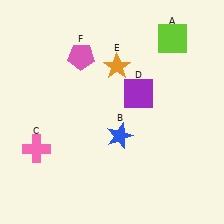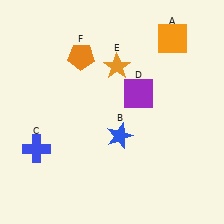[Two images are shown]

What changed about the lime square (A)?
In Image 1, A is lime. In Image 2, it changed to orange.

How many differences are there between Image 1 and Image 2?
There are 3 differences between the two images.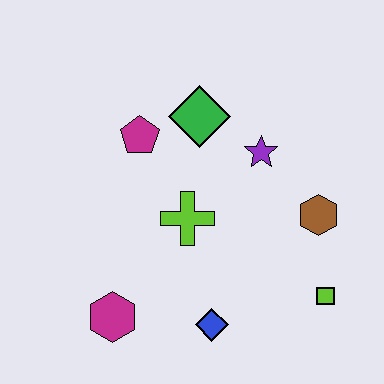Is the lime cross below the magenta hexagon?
No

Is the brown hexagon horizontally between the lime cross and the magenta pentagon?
No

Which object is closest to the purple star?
The green diamond is closest to the purple star.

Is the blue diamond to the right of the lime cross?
Yes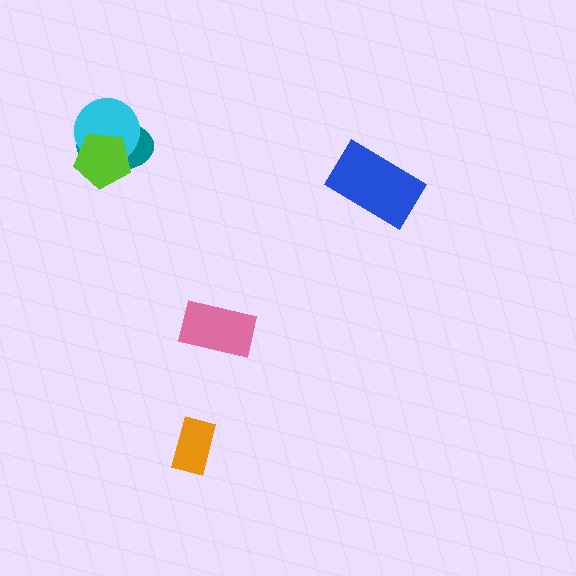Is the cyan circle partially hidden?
Yes, it is partially covered by another shape.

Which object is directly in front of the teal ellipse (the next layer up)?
The cyan circle is directly in front of the teal ellipse.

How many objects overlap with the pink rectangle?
0 objects overlap with the pink rectangle.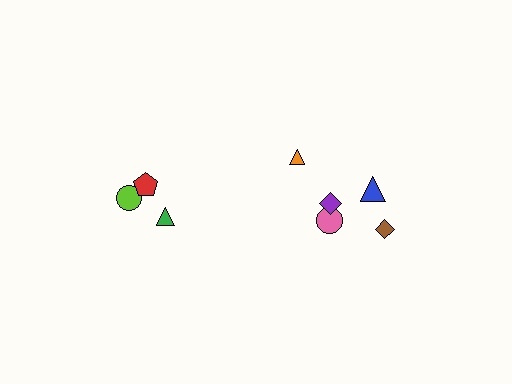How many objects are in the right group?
There are 5 objects.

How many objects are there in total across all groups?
There are 8 objects.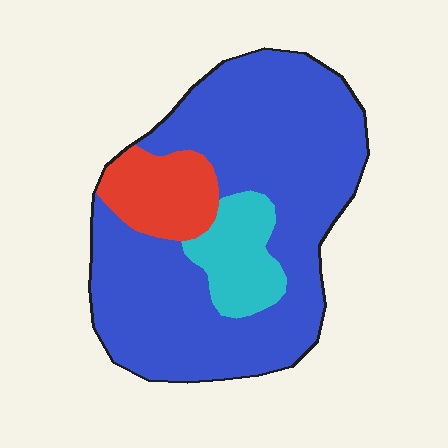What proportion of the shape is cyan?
Cyan covers roughly 10% of the shape.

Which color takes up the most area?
Blue, at roughly 75%.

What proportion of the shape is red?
Red covers roughly 15% of the shape.